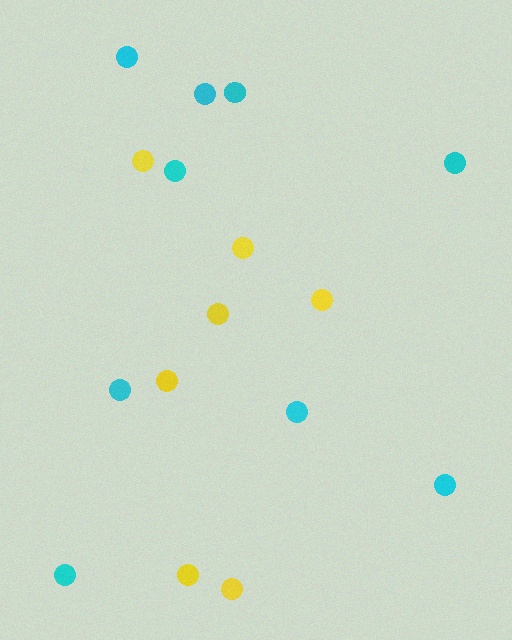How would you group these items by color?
There are 2 groups: one group of cyan circles (9) and one group of yellow circles (7).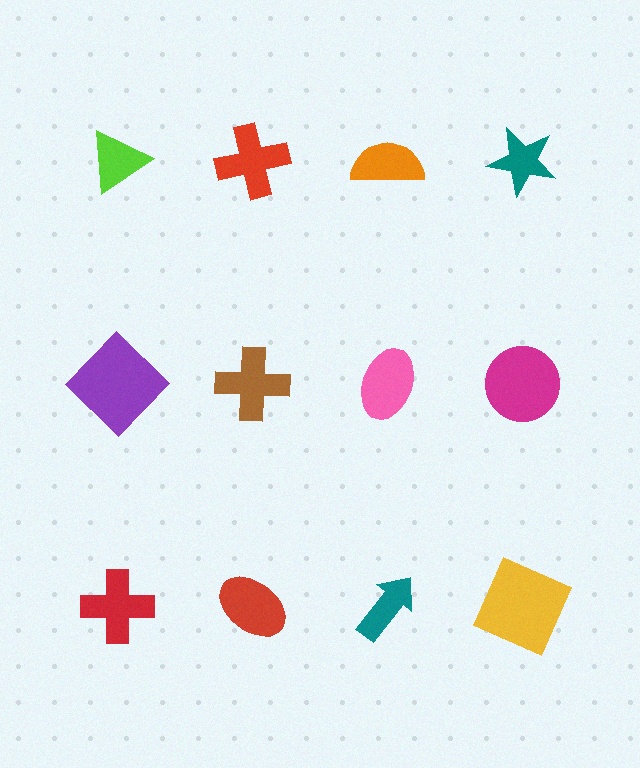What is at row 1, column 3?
An orange semicircle.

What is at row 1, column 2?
A red cross.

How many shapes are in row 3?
4 shapes.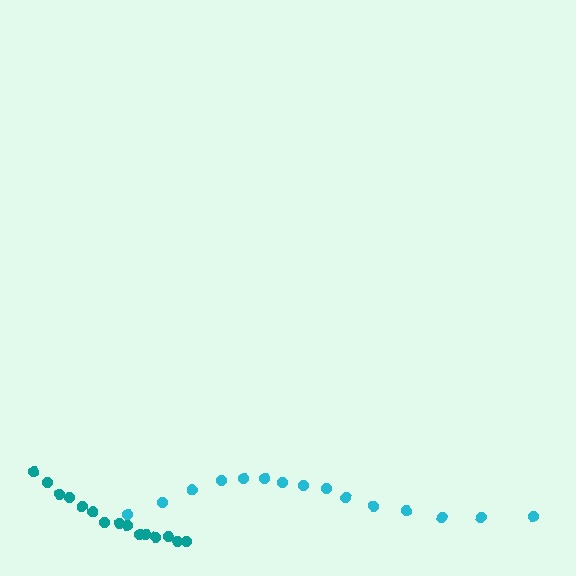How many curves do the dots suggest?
There are 2 distinct paths.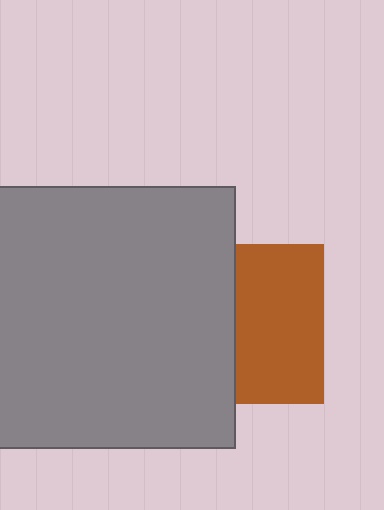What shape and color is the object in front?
The object in front is a gray rectangle.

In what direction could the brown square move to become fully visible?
The brown square could move right. That would shift it out from behind the gray rectangle entirely.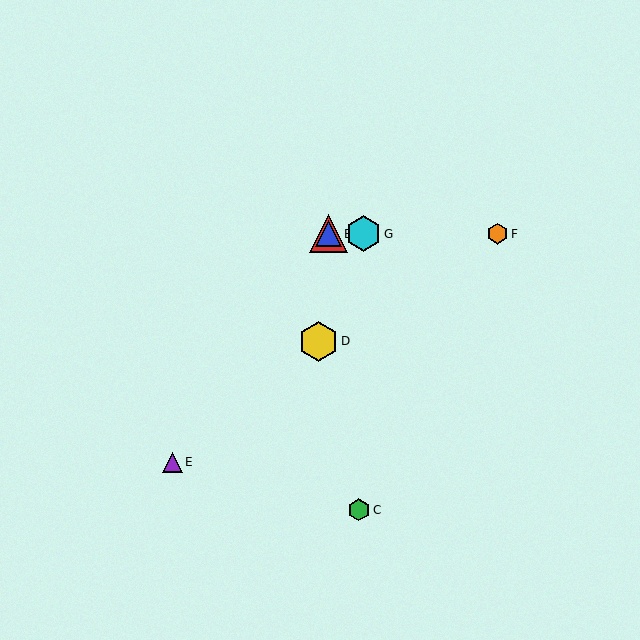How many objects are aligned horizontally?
4 objects (A, B, F, G) are aligned horizontally.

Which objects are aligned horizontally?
Objects A, B, F, G are aligned horizontally.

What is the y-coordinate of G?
Object G is at y≈234.